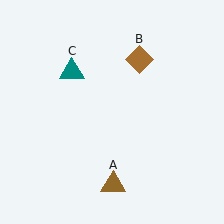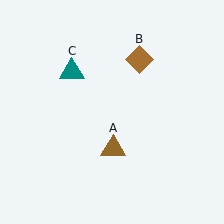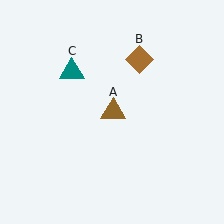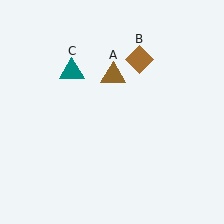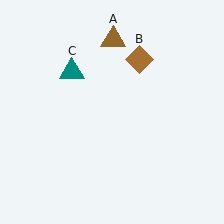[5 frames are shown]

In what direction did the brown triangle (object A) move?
The brown triangle (object A) moved up.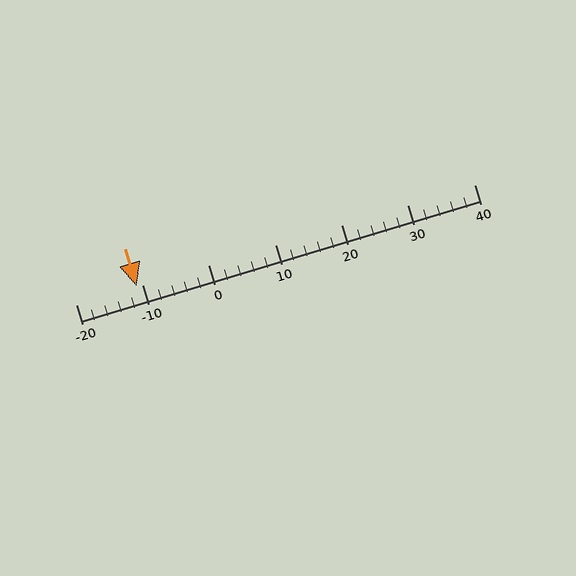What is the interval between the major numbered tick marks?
The major tick marks are spaced 10 units apart.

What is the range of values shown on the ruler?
The ruler shows values from -20 to 40.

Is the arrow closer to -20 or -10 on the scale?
The arrow is closer to -10.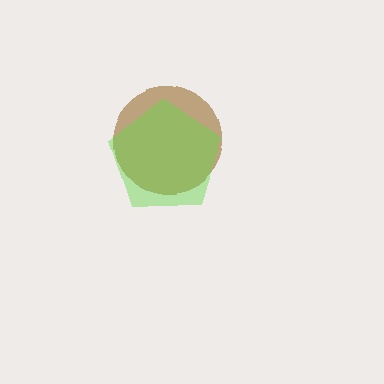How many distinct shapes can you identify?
There are 2 distinct shapes: a brown circle, a lime pentagon.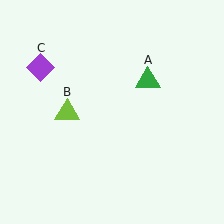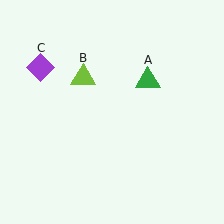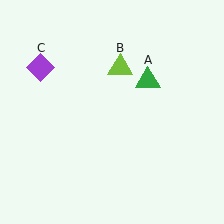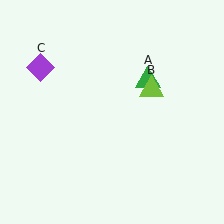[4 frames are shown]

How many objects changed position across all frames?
1 object changed position: lime triangle (object B).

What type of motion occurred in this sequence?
The lime triangle (object B) rotated clockwise around the center of the scene.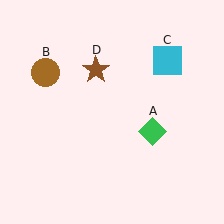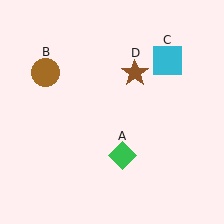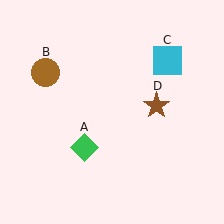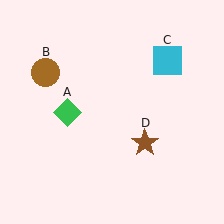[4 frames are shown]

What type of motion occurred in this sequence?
The green diamond (object A), brown star (object D) rotated clockwise around the center of the scene.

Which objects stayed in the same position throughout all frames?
Brown circle (object B) and cyan square (object C) remained stationary.